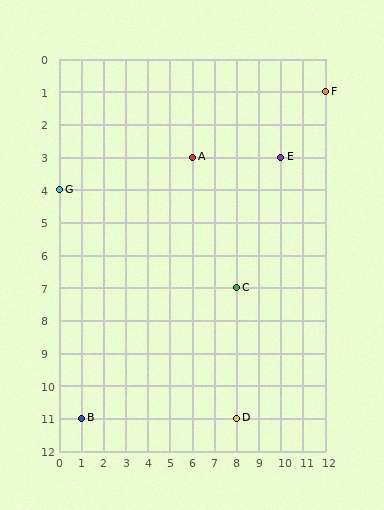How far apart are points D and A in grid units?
Points D and A are 2 columns and 8 rows apart (about 8.2 grid units diagonally).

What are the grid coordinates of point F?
Point F is at grid coordinates (12, 1).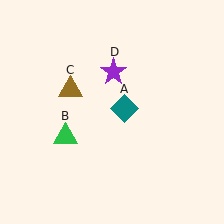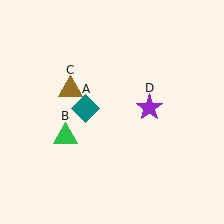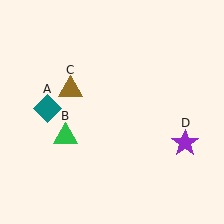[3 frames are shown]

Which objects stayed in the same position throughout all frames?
Green triangle (object B) and brown triangle (object C) remained stationary.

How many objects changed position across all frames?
2 objects changed position: teal diamond (object A), purple star (object D).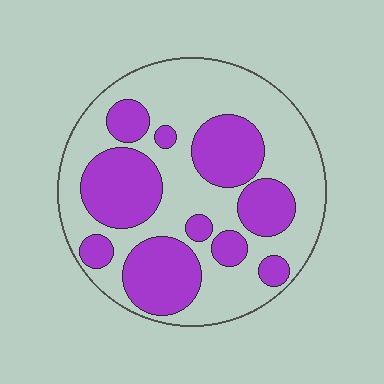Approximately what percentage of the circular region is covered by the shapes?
Approximately 40%.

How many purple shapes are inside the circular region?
10.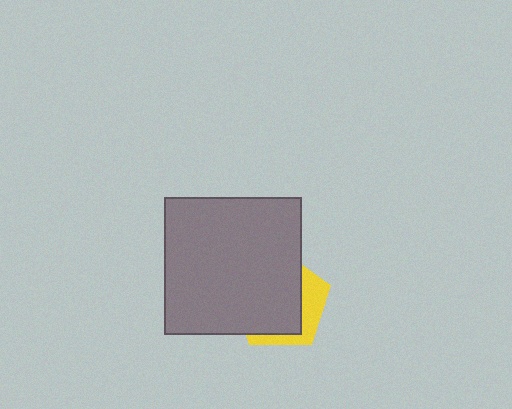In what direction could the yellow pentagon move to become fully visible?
The yellow pentagon could move toward the lower-right. That would shift it out from behind the gray square entirely.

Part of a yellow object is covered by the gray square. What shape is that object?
It is a pentagon.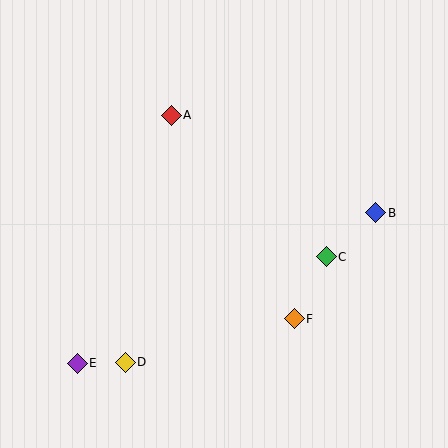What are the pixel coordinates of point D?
Point D is at (125, 362).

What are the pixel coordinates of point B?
Point B is at (376, 213).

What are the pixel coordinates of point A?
Point A is at (171, 115).